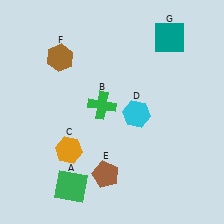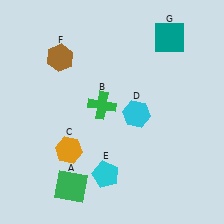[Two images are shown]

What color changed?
The pentagon (E) changed from brown in Image 1 to cyan in Image 2.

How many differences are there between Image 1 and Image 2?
There is 1 difference between the two images.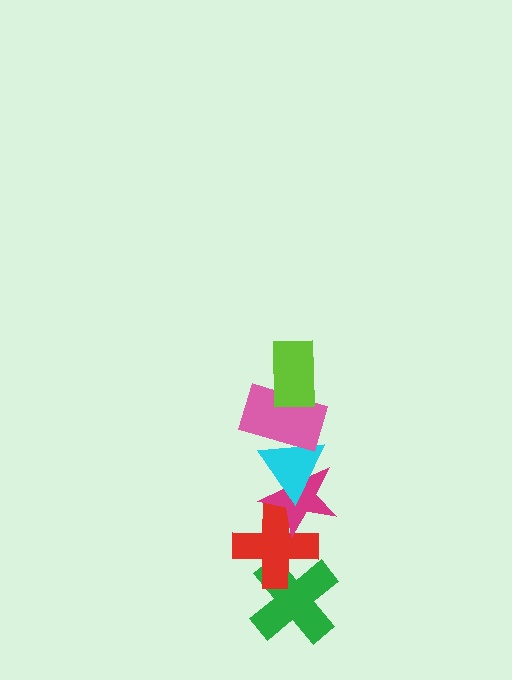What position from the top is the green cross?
The green cross is 6th from the top.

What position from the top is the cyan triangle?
The cyan triangle is 3rd from the top.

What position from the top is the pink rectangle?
The pink rectangle is 2nd from the top.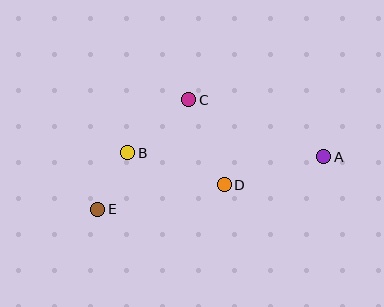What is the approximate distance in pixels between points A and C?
The distance between A and C is approximately 147 pixels.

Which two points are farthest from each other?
Points A and E are farthest from each other.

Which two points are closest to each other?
Points B and E are closest to each other.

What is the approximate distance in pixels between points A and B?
The distance between A and B is approximately 196 pixels.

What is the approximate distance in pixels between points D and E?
The distance between D and E is approximately 129 pixels.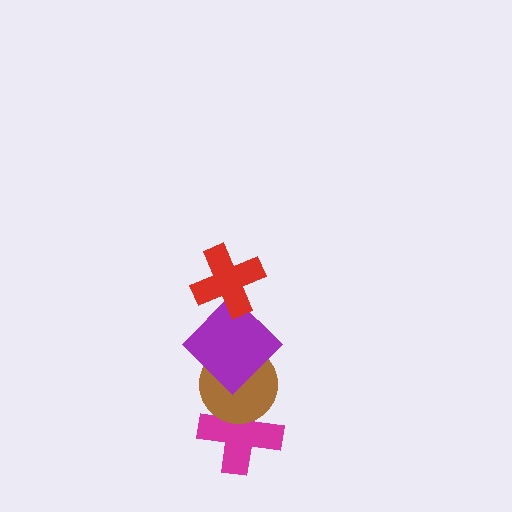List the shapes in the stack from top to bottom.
From top to bottom: the red cross, the purple diamond, the brown circle, the magenta cross.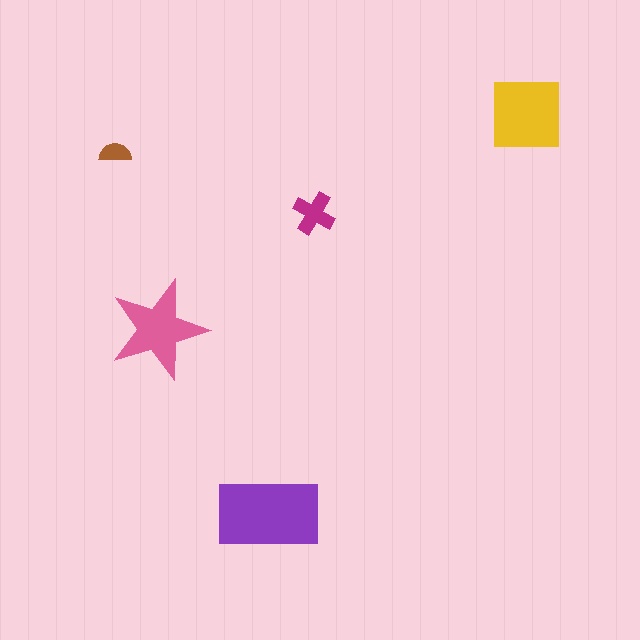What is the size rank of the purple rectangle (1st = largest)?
1st.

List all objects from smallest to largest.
The brown semicircle, the magenta cross, the pink star, the yellow square, the purple rectangle.